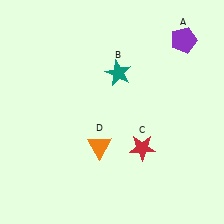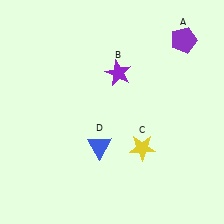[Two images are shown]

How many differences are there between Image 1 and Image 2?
There are 3 differences between the two images.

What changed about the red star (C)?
In Image 1, C is red. In Image 2, it changed to yellow.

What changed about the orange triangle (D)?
In Image 1, D is orange. In Image 2, it changed to blue.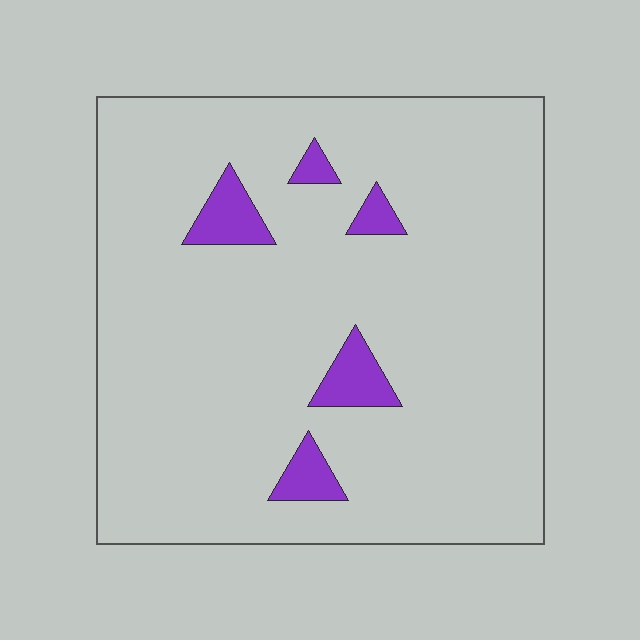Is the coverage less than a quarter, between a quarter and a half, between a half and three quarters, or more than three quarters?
Less than a quarter.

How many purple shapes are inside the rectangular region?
5.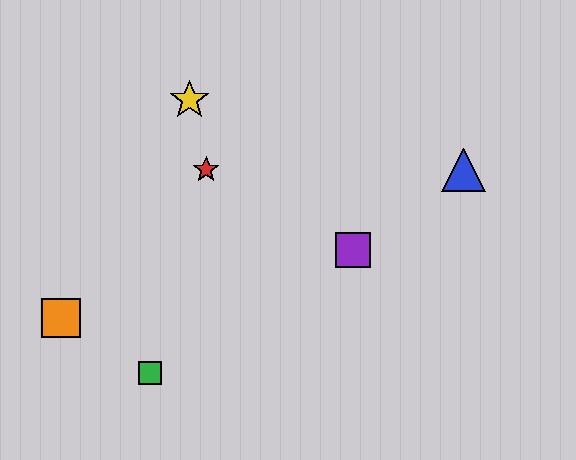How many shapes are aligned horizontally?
2 shapes (the red star, the blue triangle) are aligned horizontally.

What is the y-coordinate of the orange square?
The orange square is at y≈318.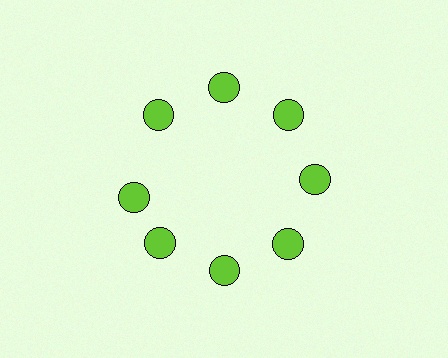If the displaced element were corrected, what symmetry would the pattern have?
It would have 8-fold rotational symmetry — the pattern would map onto itself every 45 degrees.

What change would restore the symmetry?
The symmetry would be restored by rotating it back into even spacing with its neighbors so that all 8 circles sit at equal angles and equal distance from the center.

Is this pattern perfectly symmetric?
No. The 8 lime circles are arranged in a ring, but one element near the 9 o'clock position is rotated out of alignment along the ring, breaking the 8-fold rotational symmetry.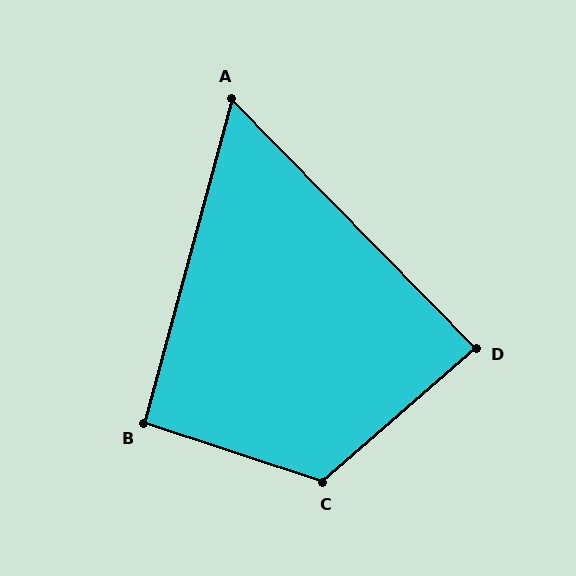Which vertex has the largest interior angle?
C, at approximately 121 degrees.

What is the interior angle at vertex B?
Approximately 93 degrees (approximately right).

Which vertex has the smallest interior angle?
A, at approximately 59 degrees.